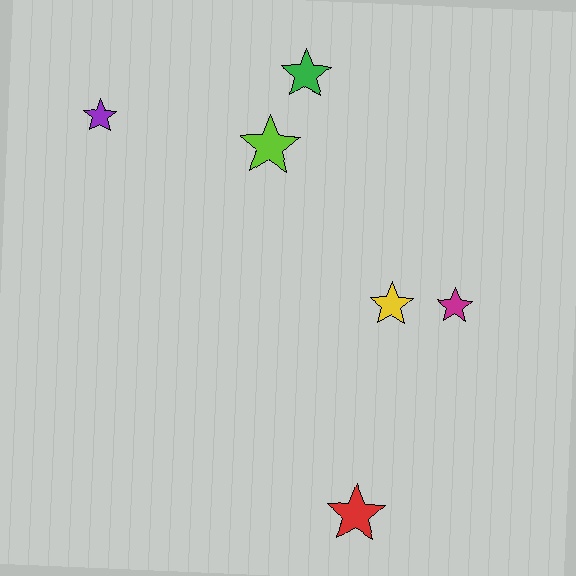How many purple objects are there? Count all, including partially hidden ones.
There is 1 purple object.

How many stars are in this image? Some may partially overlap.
There are 6 stars.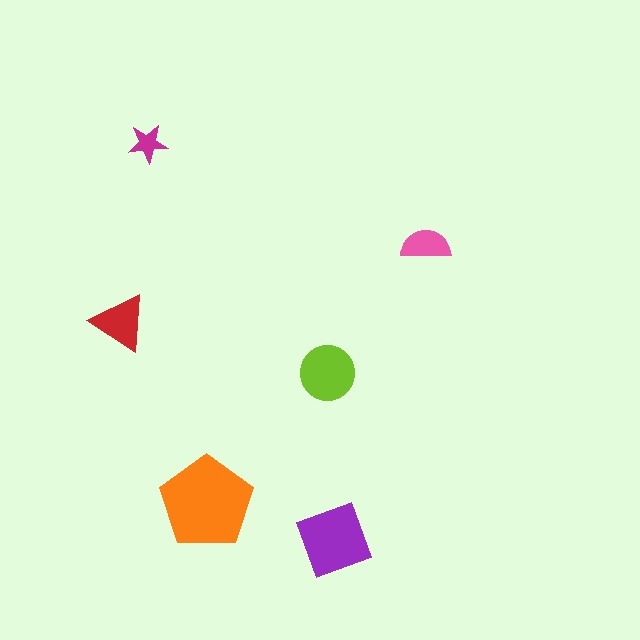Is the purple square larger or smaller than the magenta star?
Larger.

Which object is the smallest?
The magenta star.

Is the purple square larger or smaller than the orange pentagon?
Smaller.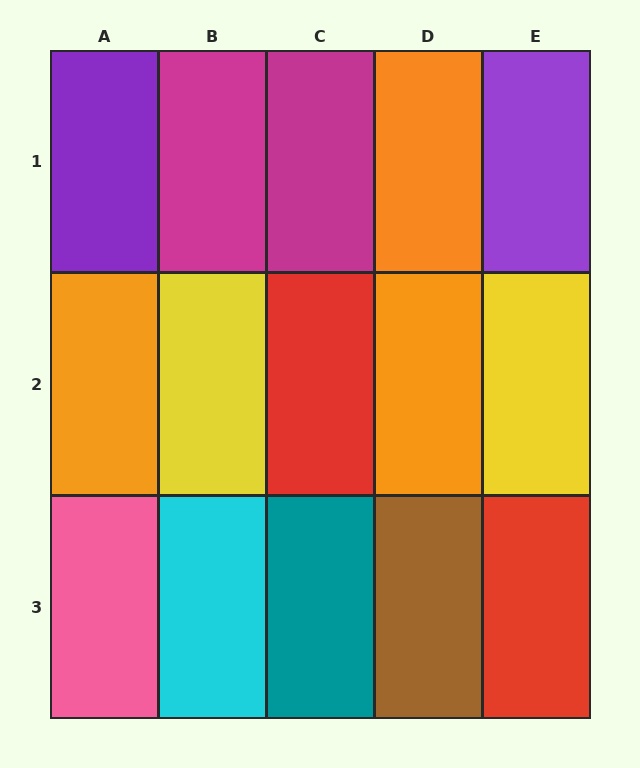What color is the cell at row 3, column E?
Red.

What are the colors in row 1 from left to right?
Purple, magenta, magenta, orange, purple.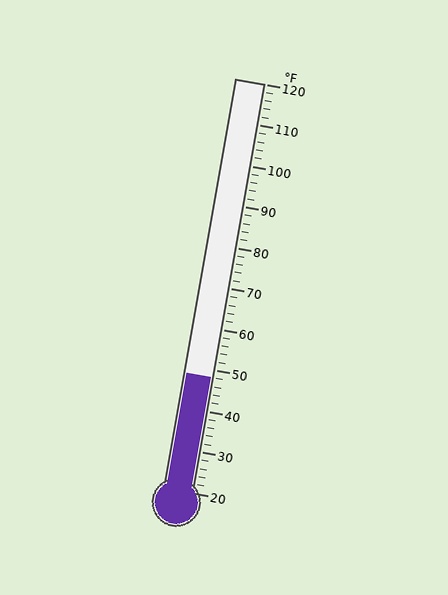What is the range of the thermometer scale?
The thermometer scale ranges from 20°F to 120°F.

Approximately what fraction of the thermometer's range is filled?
The thermometer is filled to approximately 30% of its range.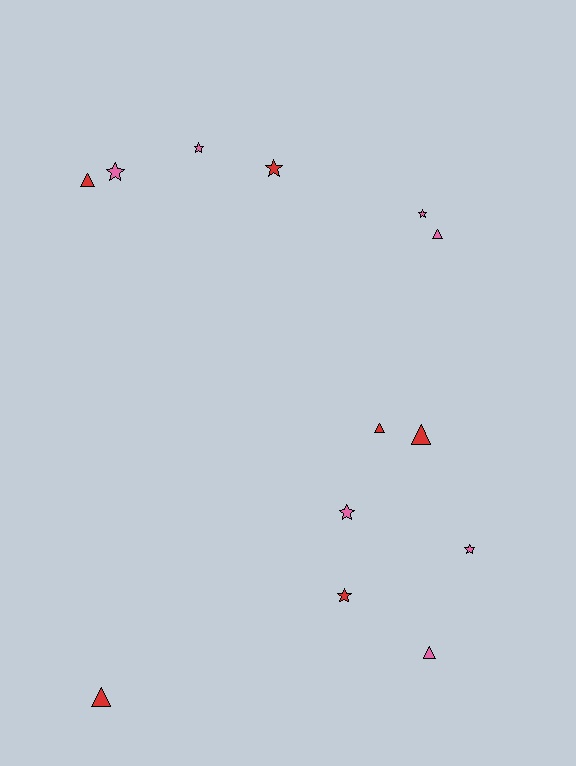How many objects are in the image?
There are 13 objects.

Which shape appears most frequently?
Star, with 7 objects.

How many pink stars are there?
There are 5 pink stars.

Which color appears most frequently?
Pink, with 7 objects.